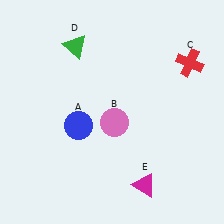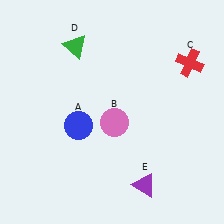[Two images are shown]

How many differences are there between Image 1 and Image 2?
There is 1 difference between the two images.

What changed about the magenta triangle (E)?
In Image 1, E is magenta. In Image 2, it changed to purple.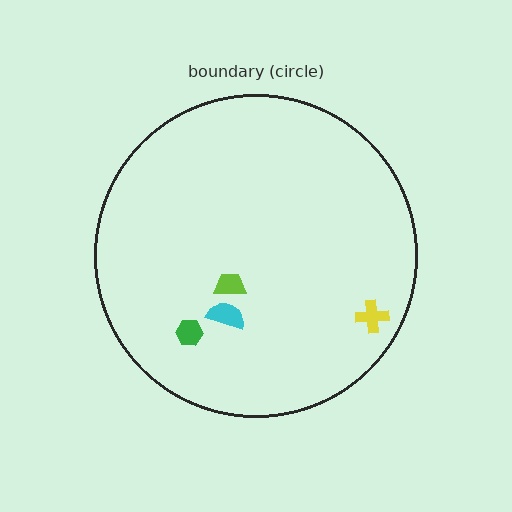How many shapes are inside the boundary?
4 inside, 0 outside.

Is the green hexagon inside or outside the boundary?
Inside.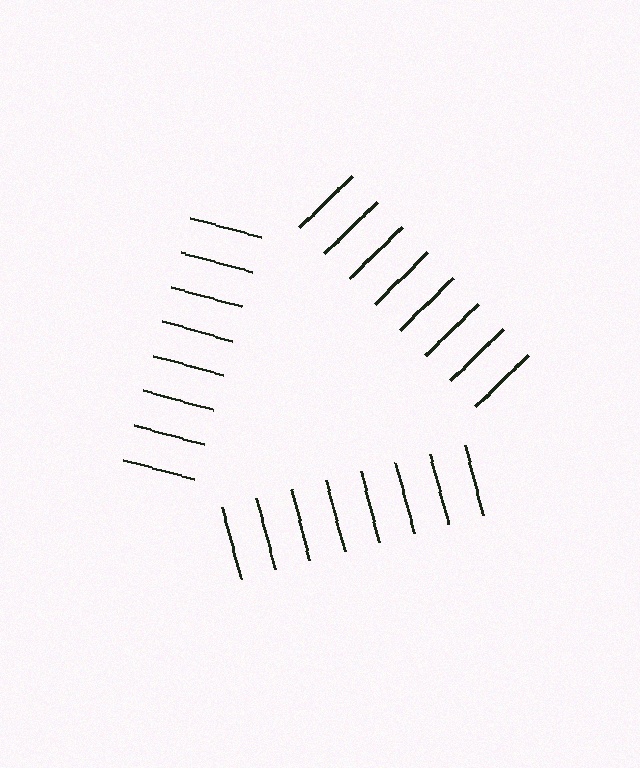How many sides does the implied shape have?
3 sides — the line-ends trace a triangle.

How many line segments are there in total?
24 — 8 along each of the 3 edges.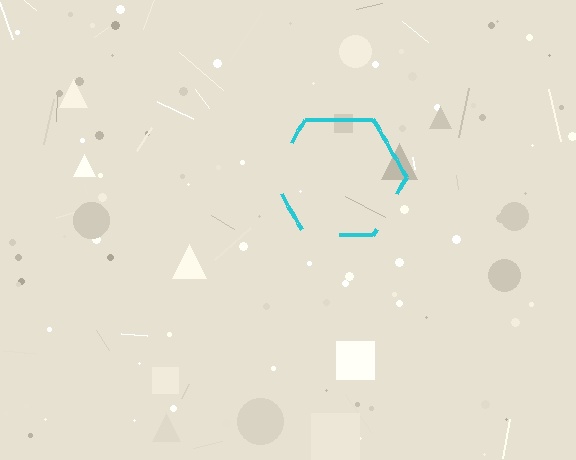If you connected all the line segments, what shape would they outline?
They would outline a hexagon.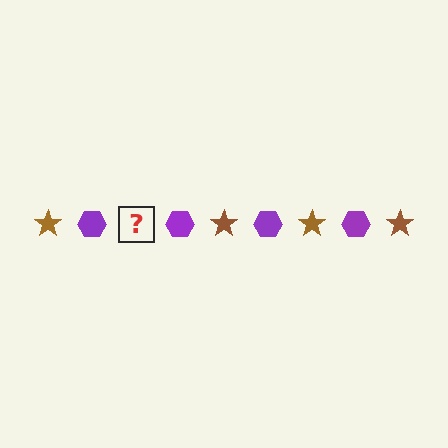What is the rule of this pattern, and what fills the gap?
The rule is that the pattern alternates between brown star and purple hexagon. The gap should be filled with a brown star.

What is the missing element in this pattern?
The missing element is a brown star.